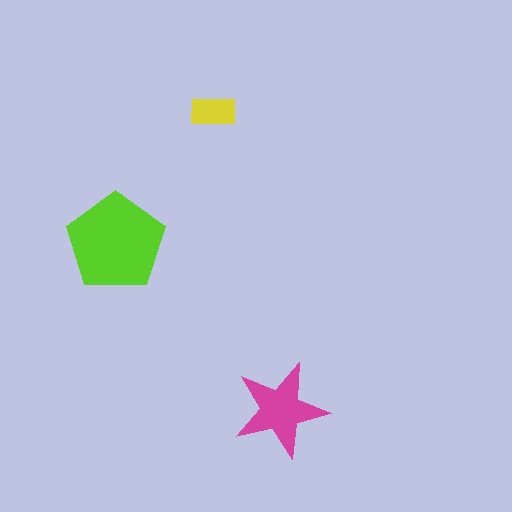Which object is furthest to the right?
The magenta star is rightmost.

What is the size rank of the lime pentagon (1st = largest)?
1st.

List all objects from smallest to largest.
The yellow rectangle, the magenta star, the lime pentagon.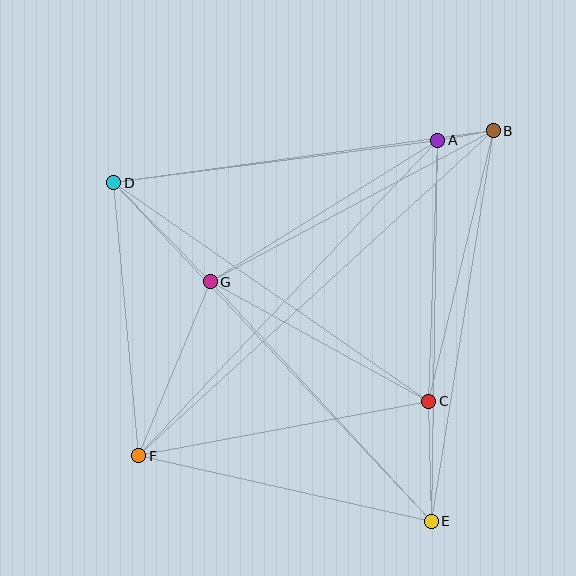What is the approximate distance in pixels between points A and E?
The distance between A and E is approximately 381 pixels.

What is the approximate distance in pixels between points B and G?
The distance between B and G is approximately 321 pixels.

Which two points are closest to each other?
Points A and B are closest to each other.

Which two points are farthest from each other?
Points B and F are farthest from each other.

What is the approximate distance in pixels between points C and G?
The distance between C and G is approximately 249 pixels.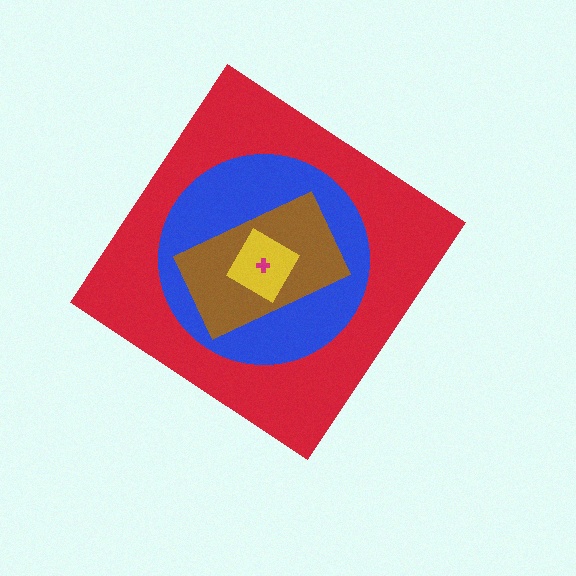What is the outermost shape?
The red diamond.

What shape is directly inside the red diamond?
The blue circle.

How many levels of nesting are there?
5.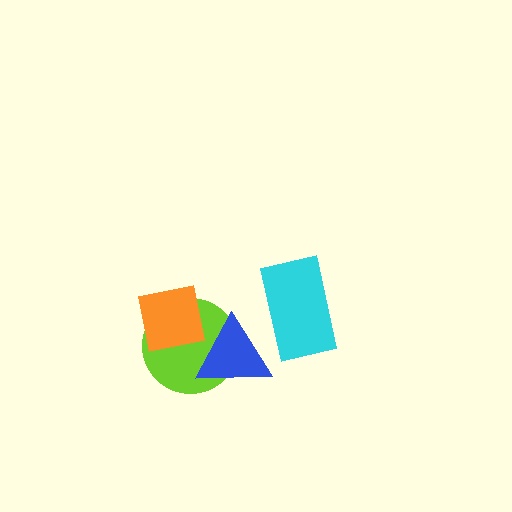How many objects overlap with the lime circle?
2 objects overlap with the lime circle.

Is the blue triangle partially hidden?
Yes, it is partially covered by another shape.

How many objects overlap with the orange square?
2 objects overlap with the orange square.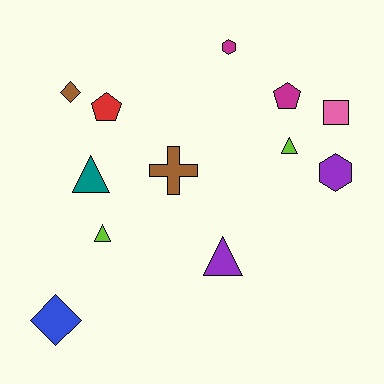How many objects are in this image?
There are 12 objects.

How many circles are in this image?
There are no circles.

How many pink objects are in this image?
There is 1 pink object.